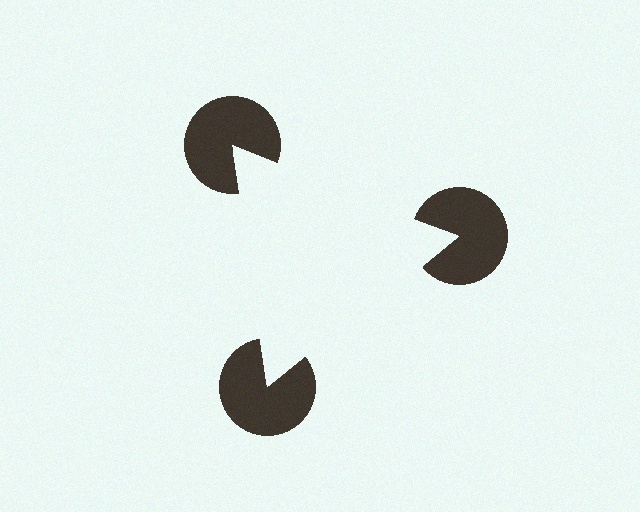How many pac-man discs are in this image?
There are 3 — one at each vertex of the illusory triangle.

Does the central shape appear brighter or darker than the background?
It typically appears slightly brighter than the background, even though no actual brightness change is drawn.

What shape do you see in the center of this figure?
An illusory triangle — its edges are inferred from the aligned wedge cuts in the pac-man discs, not physically drawn.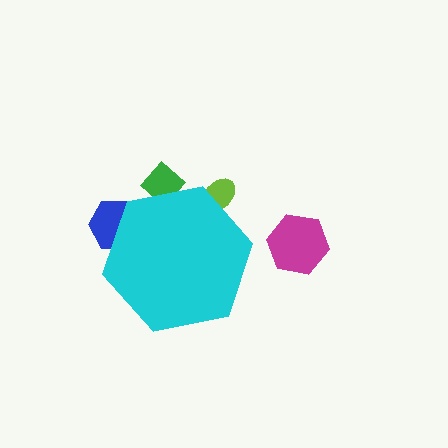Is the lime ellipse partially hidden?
Yes, the lime ellipse is partially hidden behind the cyan hexagon.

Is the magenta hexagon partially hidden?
No, the magenta hexagon is fully visible.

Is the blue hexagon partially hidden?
Yes, the blue hexagon is partially hidden behind the cyan hexagon.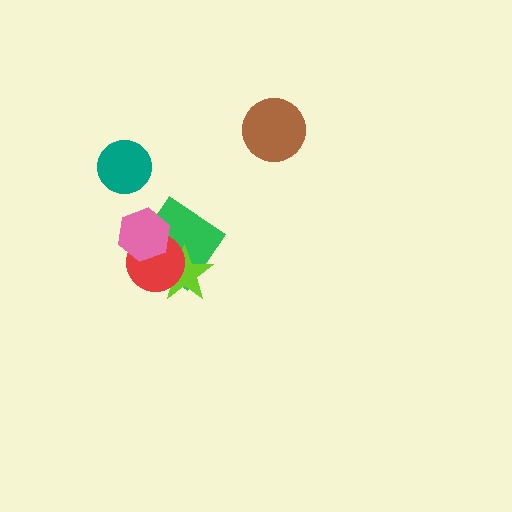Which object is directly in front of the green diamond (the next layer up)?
The lime star is directly in front of the green diamond.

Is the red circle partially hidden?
Yes, it is partially covered by another shape.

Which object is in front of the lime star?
The red circle is in front of the lime star.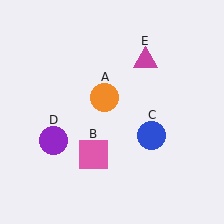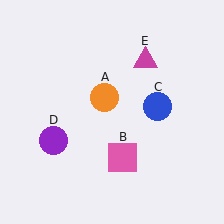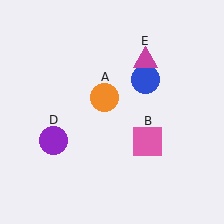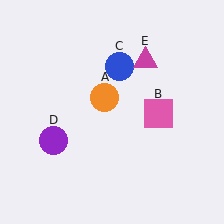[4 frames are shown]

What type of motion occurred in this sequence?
The pink square (object B), blue circle (object C) rotated counterclockwise around the center of the scene.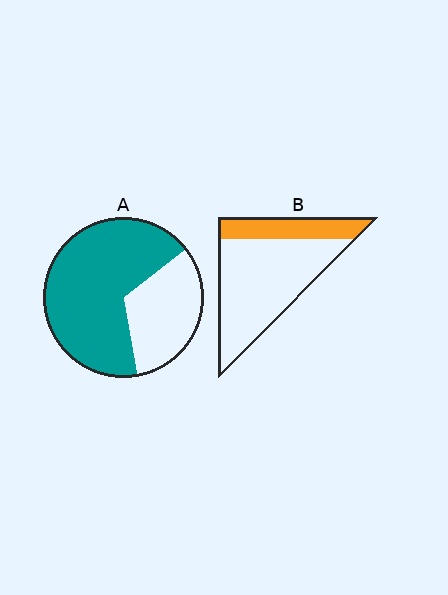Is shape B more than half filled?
No.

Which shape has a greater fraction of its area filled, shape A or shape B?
Shape A.